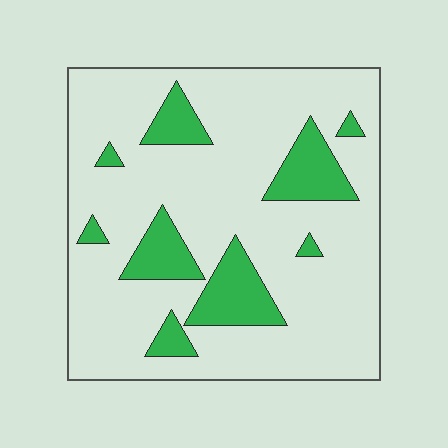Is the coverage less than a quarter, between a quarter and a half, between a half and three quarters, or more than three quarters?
Less than a quarter.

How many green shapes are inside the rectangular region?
9.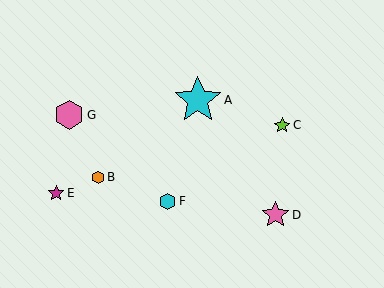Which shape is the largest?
The cyan star (labeled A) is the largest.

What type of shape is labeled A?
Shape A is a cyan star.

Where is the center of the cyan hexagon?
The center of the cyan hexagon is at (168, 201).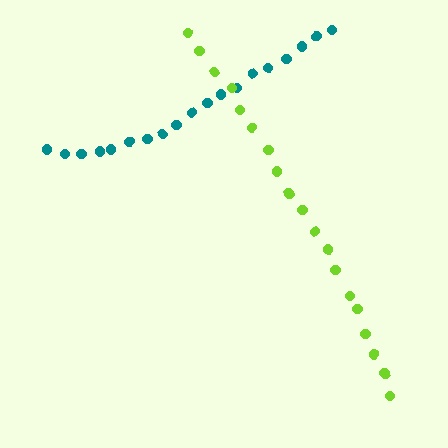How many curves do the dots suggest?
There are 2 distinct paths.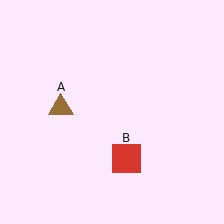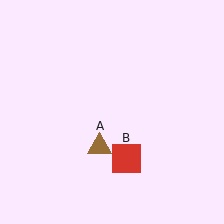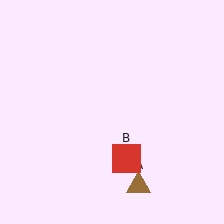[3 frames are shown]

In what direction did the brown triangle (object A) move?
The brown triangle (object A) moved down and to the right.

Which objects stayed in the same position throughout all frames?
Red square (object B) remained stationary.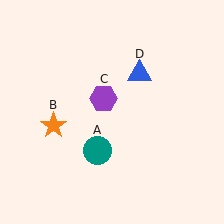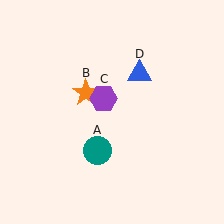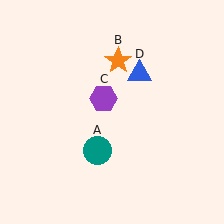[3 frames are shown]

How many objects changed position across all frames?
1 object changed position: orange star (object B).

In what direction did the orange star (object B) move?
The orange star (object B) moved up and to the right.